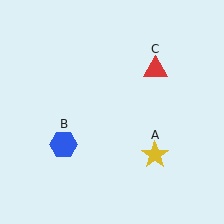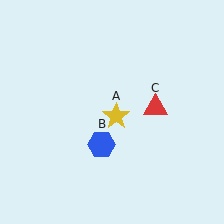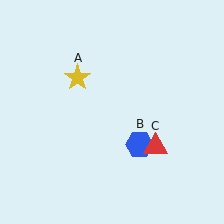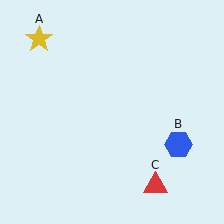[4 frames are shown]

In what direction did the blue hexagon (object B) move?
The blue hexagon (object B) moved right.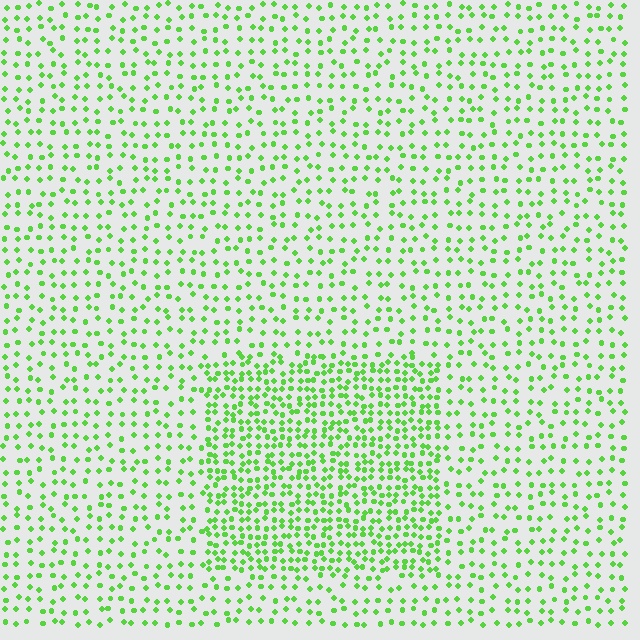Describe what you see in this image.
The image contains small lime elements arranged at two different densities. A rectangle-shaped region is visible where the elements are more densely packed than the surrounding area.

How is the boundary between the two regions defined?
The boundary is defined by a change in element density (approximately 2.0x ratio). All elements are the same color, size, and shape.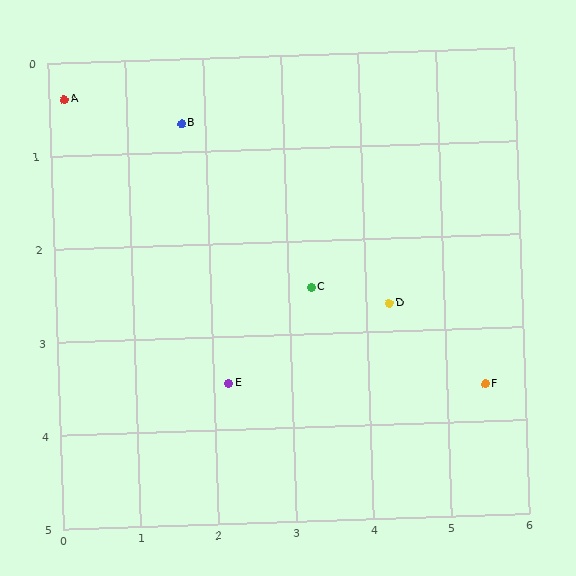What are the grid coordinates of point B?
Point B is at approximately (1.7, 0.7).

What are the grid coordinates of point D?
Point D is at approximately (4.3, 2.7).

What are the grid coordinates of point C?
Point C is at approximately (3.3, 2.5).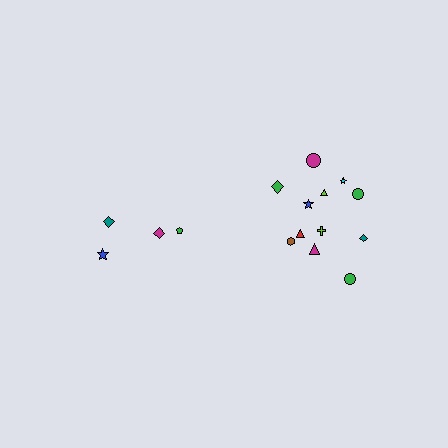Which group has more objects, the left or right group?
The right group.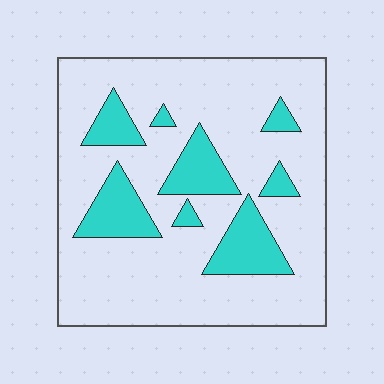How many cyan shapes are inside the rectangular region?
8.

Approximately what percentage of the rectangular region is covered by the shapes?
Approximately 20%.